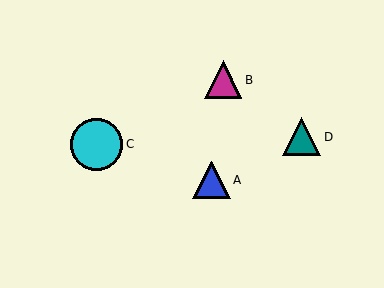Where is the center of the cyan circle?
The center of the cyan circle is at (96, 144).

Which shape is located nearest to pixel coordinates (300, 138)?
The teal triangle (labeled D) at (302, 137) is nearest to that location.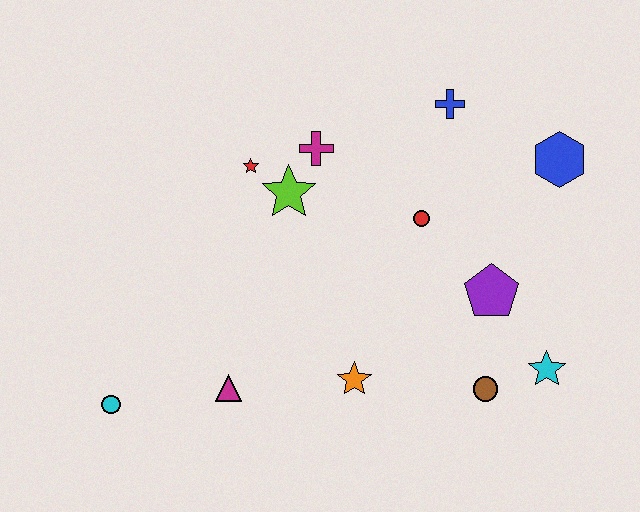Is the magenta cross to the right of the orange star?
No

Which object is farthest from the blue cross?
The cyan circle is farthest from the blue cross.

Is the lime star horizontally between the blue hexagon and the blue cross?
No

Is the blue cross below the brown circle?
No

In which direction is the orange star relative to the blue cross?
The orange star is below the blue cross.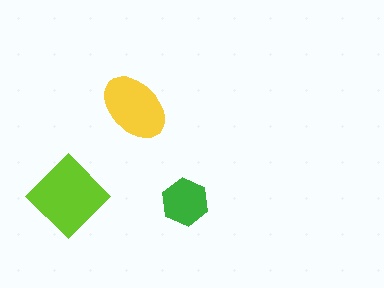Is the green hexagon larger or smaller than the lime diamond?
Smaller.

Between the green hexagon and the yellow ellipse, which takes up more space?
The yellow ellipse.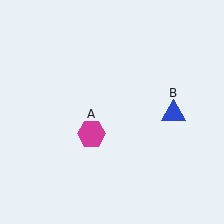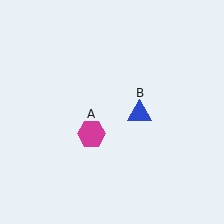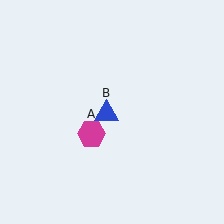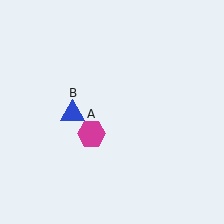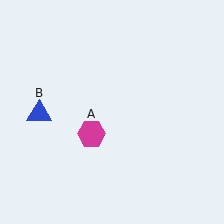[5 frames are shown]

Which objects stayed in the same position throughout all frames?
Magenta hexagon (object A) remained stationary.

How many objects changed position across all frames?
1 object changed position: blue triangle (object B).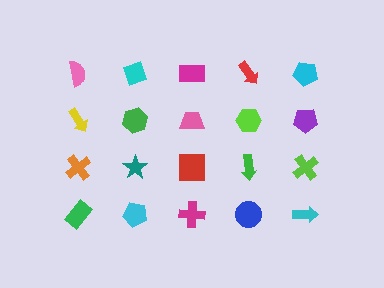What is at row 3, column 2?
A teal star.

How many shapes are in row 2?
5 shapes.